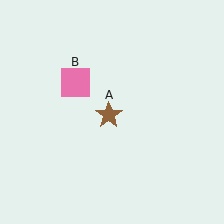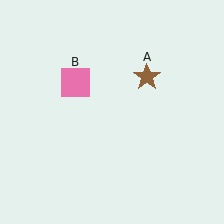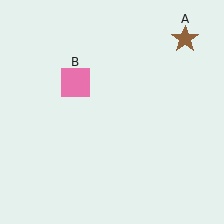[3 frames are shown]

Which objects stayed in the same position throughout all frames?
Pink square (object B) remained stationary.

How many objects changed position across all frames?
1 object changed position: brown star (object A).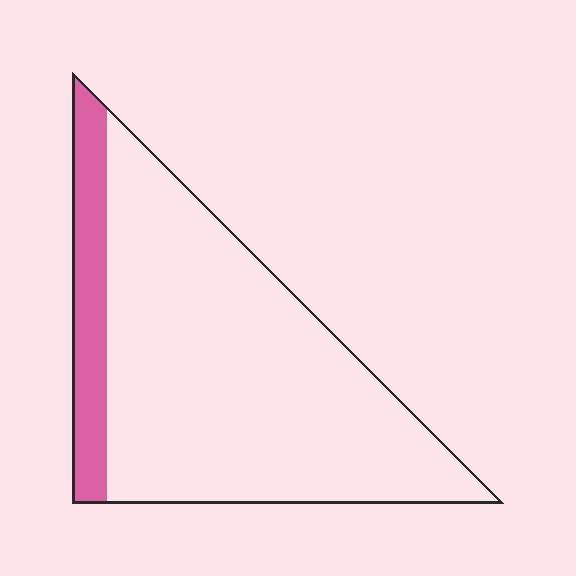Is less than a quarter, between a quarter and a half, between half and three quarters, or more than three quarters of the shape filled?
Less than a quarter.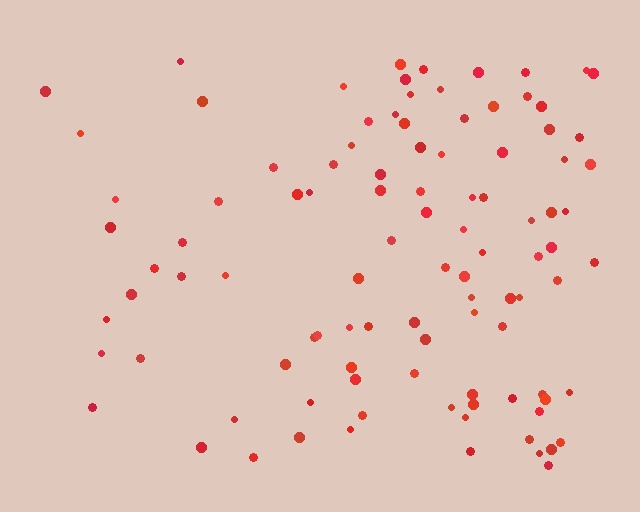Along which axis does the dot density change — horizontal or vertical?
Horizontal.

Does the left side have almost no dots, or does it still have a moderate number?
Still a moderate number, just noticeably fewer than the right.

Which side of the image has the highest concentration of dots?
The right.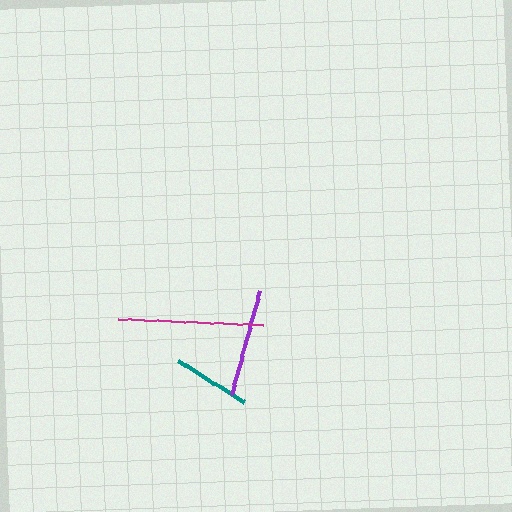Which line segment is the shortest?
The teal line is the shortest at approximately 79 pixels.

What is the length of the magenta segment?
The magenta segment is approximately 146 pixels long.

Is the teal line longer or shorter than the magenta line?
The magenta line is longer than the teal line.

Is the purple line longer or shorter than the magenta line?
The magenta line is longer than the purple line.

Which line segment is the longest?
The magenta line is the longest at approximately 146 pixels.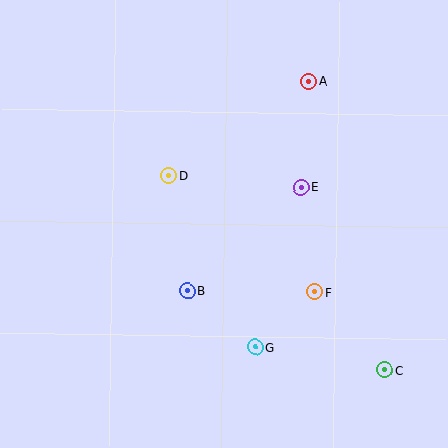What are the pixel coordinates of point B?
Point B is at (187, 291).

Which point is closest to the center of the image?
Point D at (168, 176) is closest to the center.